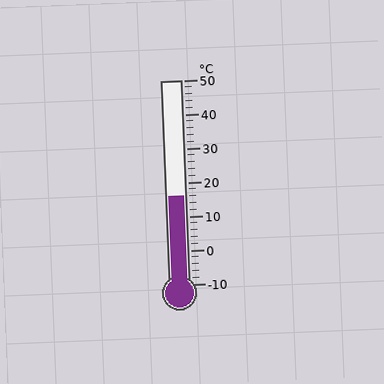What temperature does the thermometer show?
The thermometer shows approximately 16°C.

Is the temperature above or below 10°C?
The temperature is above 10°C.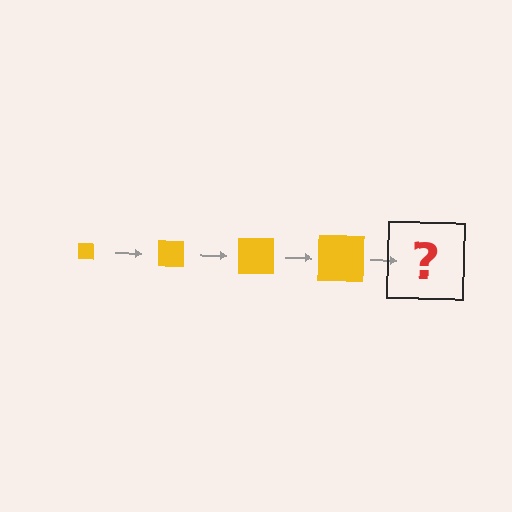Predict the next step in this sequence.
The next step is a yellow square, larger than the previous one.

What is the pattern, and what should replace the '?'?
The pattern is that the square gets progressively larger each step. The '?' should be a yellow square, larger than the previous one.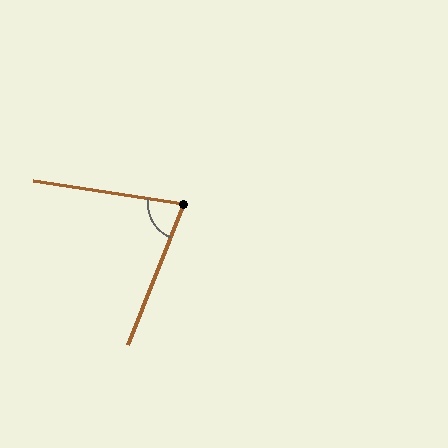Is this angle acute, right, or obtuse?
It is acute.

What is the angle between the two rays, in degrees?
Approximately 77 degrees.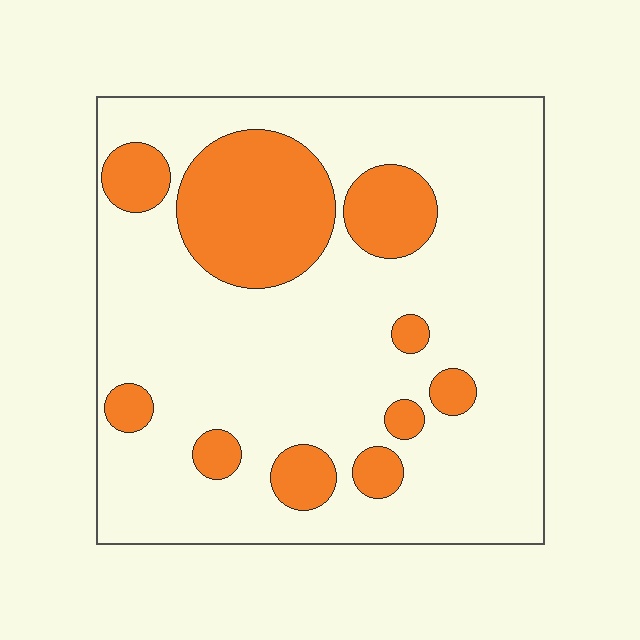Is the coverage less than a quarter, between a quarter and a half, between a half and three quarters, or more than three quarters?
Less than a quarter.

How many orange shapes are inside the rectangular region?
10.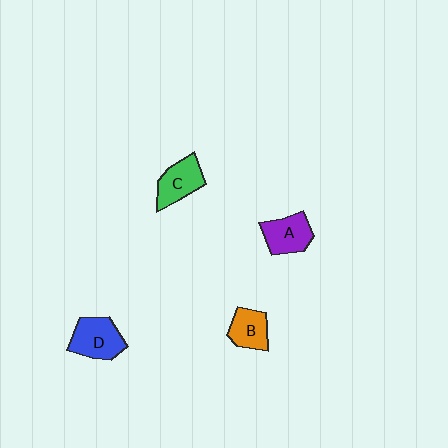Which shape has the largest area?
Shape D (blue).